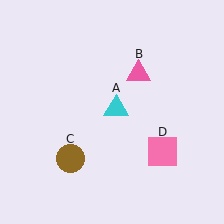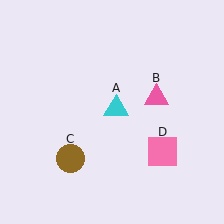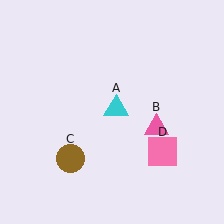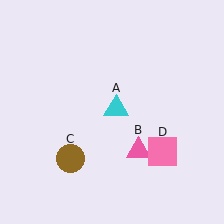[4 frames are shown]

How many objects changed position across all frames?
1 object changed position: pink triangle (object B).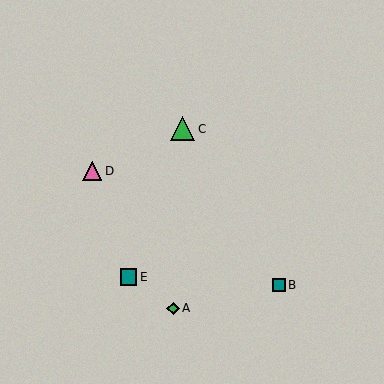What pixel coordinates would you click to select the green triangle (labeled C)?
Click at (183, 129) to select the green triangle C.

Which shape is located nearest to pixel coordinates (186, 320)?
The green diamond (labeled A) at (173, 308) is nearest to that location.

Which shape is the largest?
The green triangle (labeled C) is the largest.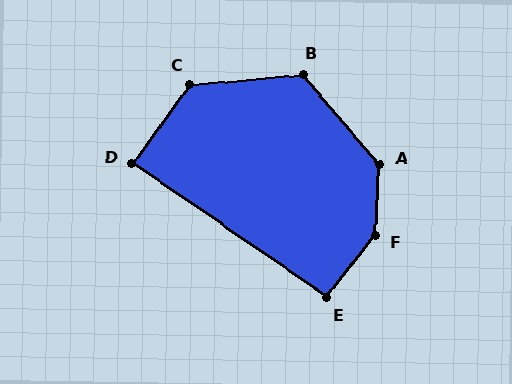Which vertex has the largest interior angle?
F, at approximately 146 degrees.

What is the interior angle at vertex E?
Approximately 93 degrees (approximately right).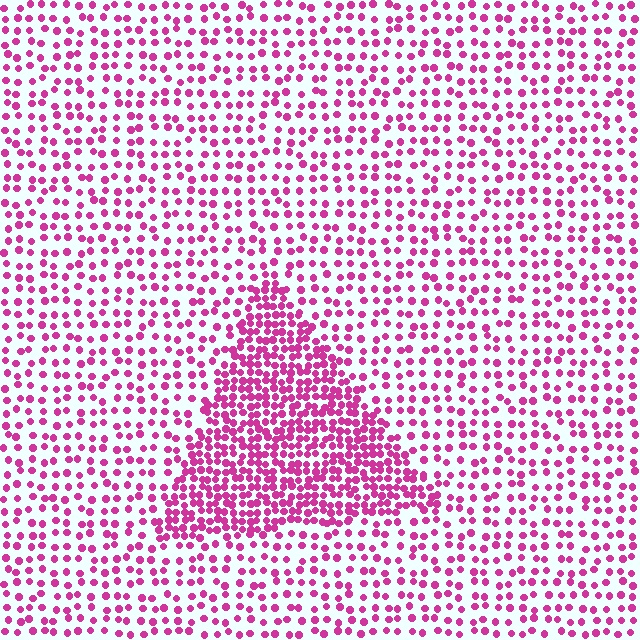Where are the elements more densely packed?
The elements are more densely packed inside the triangle boundary.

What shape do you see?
I see a triangle.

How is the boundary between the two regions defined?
The boundary is defined by a change in element density (approximately 2.2x ratio). All elements are the same color, size, and shape.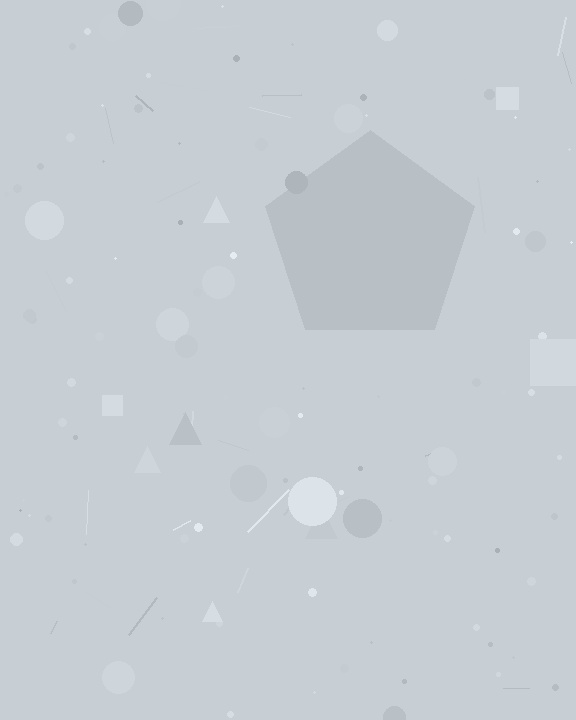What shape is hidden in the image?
A pentagon is hidden in the image.